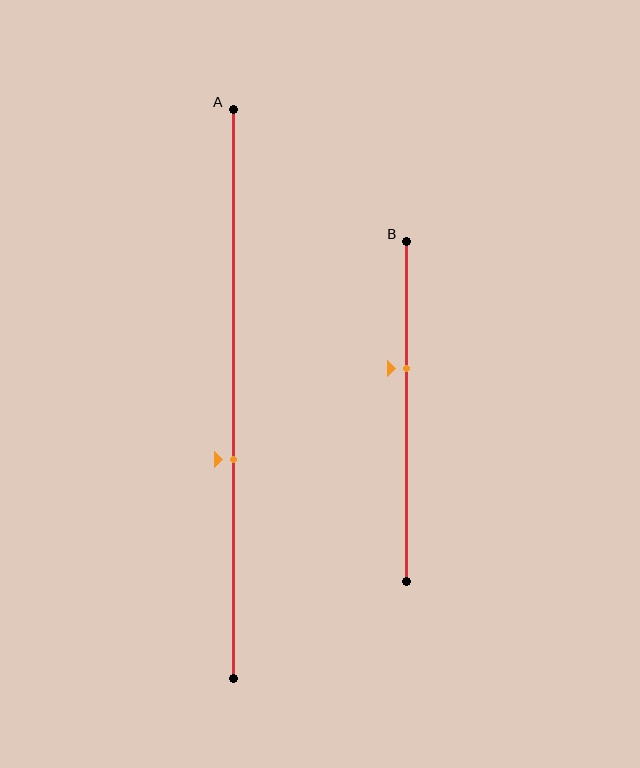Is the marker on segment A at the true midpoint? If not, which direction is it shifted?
No, the marker on segment A is shifted downward by about 11% of the segment length.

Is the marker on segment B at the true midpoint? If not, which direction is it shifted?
No, the marker on segment B is shifted upward by about 13% of the segment length.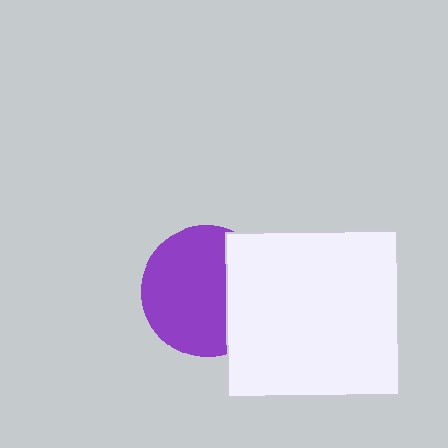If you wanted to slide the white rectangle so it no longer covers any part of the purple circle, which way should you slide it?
Slide it right — that is the most direct way to separate the two shapes.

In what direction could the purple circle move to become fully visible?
The purple circle could move left. That would shift it out from behind the white rectangle entirely.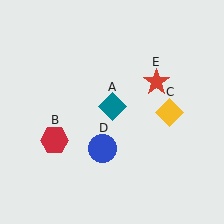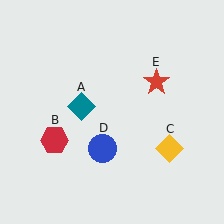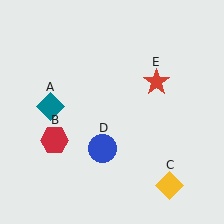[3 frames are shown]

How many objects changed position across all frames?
2 objects changed position: teal diamond (object A), yellow diamond (object C).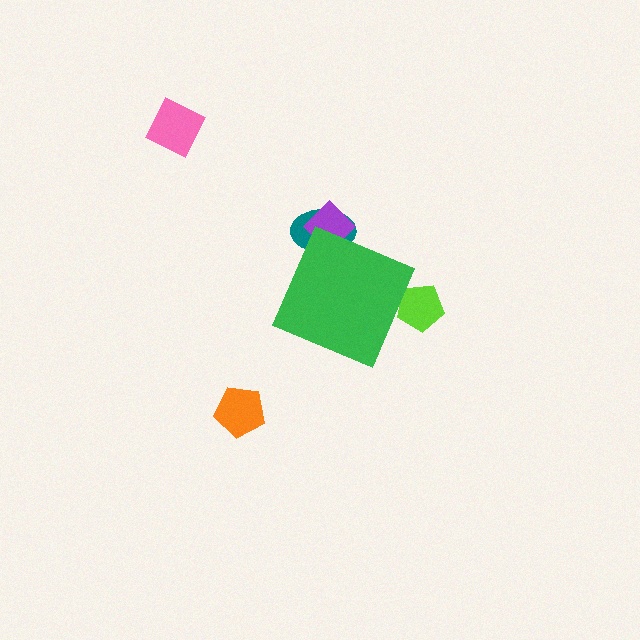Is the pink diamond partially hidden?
No, the pink diamond is fully visible.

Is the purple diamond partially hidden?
Yes, the purple diamond is partially hidden behind the green diamond.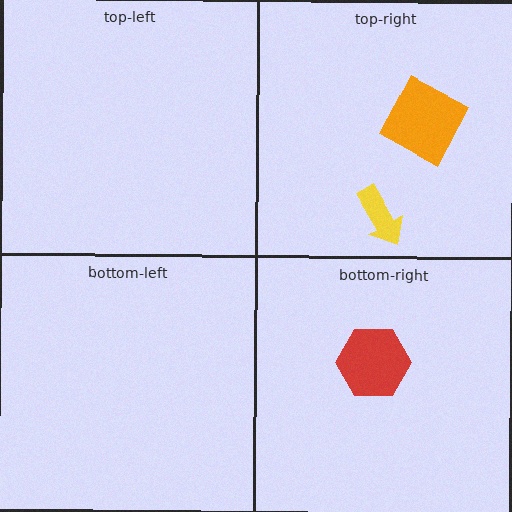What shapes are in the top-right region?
The orange square, the yellow arrow.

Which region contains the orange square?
The top-right region.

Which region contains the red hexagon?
The bottom-right region.